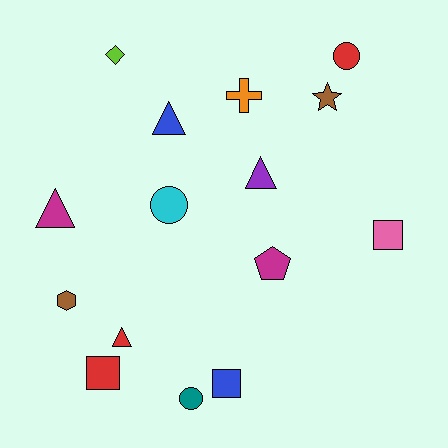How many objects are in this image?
There are 15 objects.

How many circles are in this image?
There are 3 circles.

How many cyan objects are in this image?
There is 1 cyan object.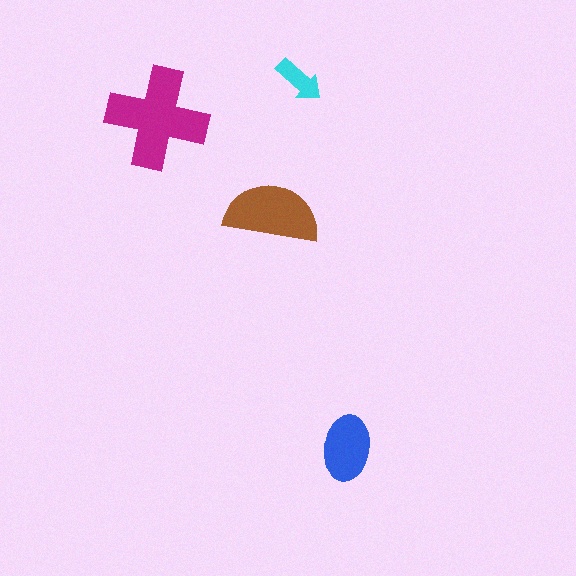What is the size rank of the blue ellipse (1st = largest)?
3rd.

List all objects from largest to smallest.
The magenta cross, the brown semicircle, the blue ellipse, the cyan arrow.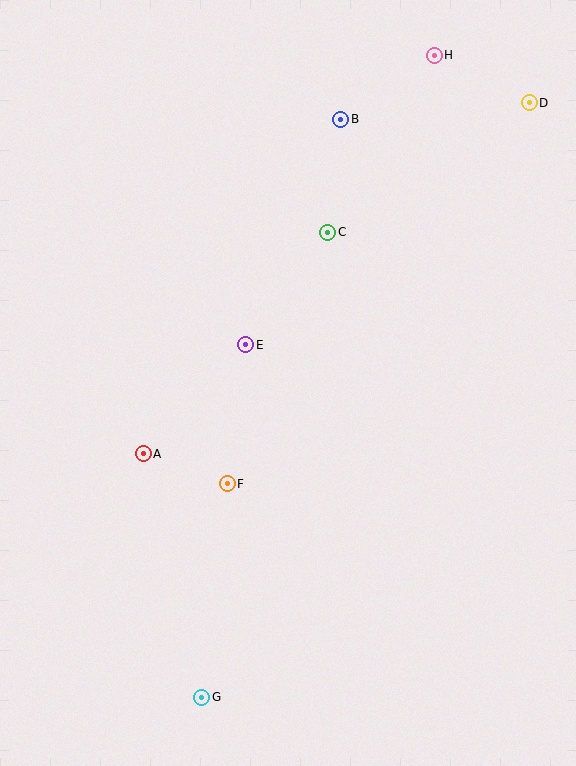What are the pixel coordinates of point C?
Point C is at (328, 232).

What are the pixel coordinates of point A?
Point A is at (143, 454).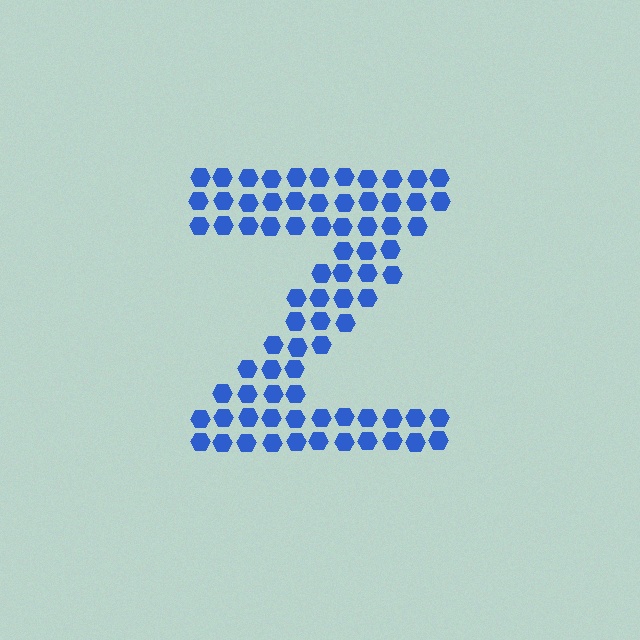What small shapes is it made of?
It is made of small hexagons.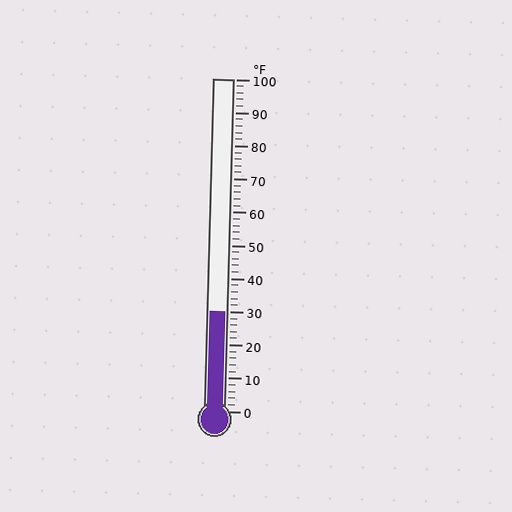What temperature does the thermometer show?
The thermometer shows approximately 30°F.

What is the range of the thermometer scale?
The thermometer scale ranges from 0°F to 100°F.